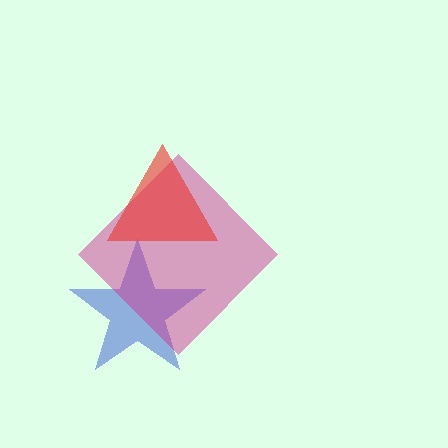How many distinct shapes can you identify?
There are 3 distinct shapes: a blue star, a magenta diamond, a red triangle.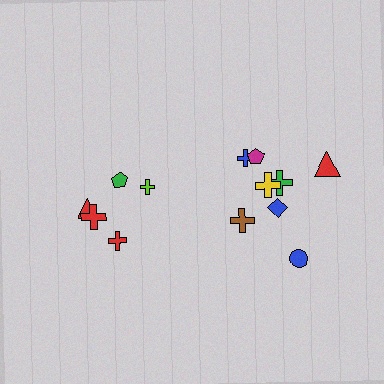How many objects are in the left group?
There are 5 objects.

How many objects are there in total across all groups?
There are 13 objects.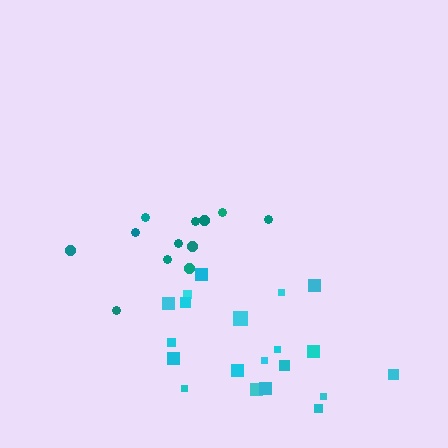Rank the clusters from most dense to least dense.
teal, cyan.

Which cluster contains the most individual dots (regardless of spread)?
Cyan (20).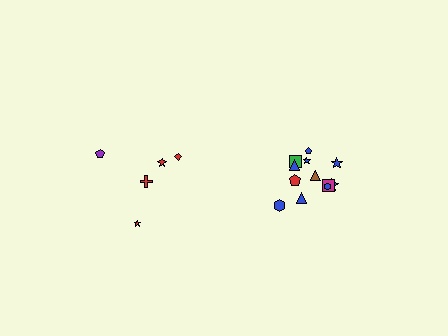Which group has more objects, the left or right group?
The right group.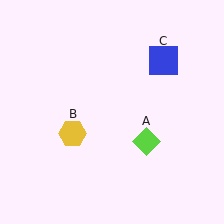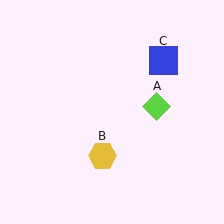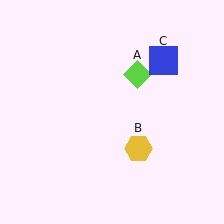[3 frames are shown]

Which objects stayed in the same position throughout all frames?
Blue square (object C) remained stationary.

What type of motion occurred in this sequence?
The lime diamond (object A), yellow hexagon (object B) rotated counterclockwise around the center of the scene.